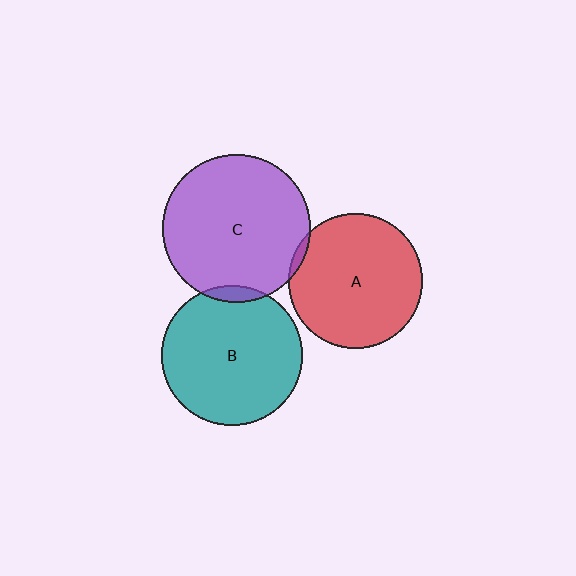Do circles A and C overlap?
Yes.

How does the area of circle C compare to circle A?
Approximately 1.2 times.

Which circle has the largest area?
Circle C (purple).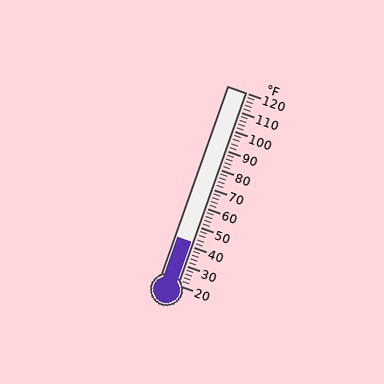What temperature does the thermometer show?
The thermometer shows approximately 42°F.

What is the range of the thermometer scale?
The thermometer scale ranges from 20°F to 120°F.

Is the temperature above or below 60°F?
The temperature is below 60°F.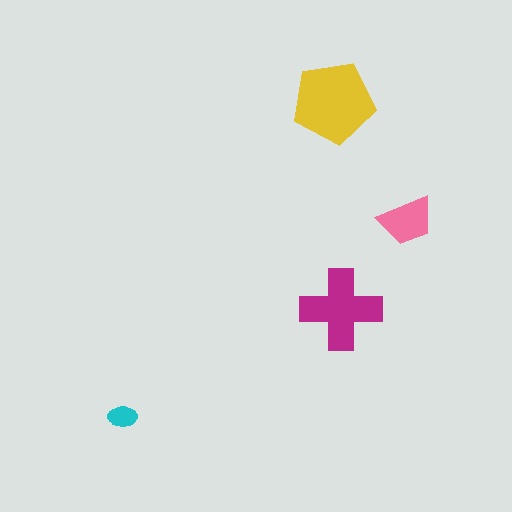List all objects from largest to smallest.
The yellow pentagon, the magenta cross, the pink trapezoid, the cyan ellipse.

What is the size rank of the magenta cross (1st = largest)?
2nd.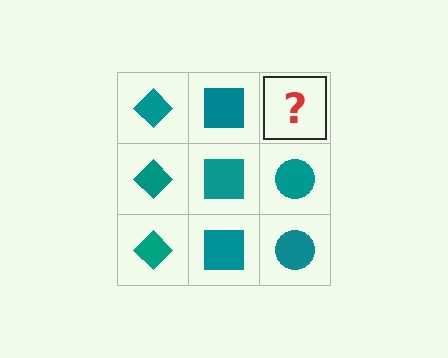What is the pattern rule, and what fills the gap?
The rule is that each column has a consistent shape. The gap should be filled with a teal circle.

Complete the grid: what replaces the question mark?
The question mark should be replaced with a teal circle.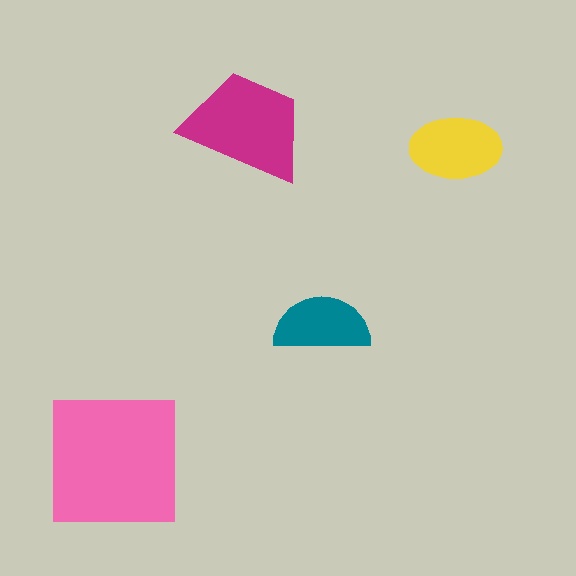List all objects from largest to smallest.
The pink square, the magenta trapezoid, the yellow ellipse, the teal semicircle.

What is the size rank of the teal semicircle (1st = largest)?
4th.